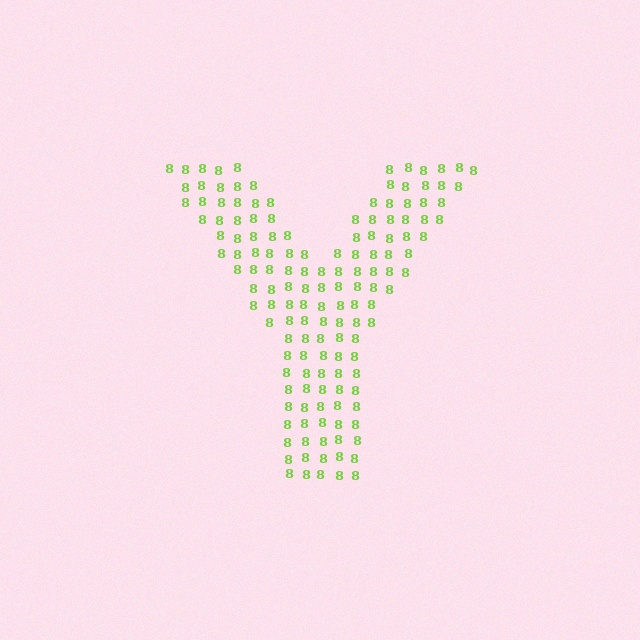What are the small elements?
The small elements are digit 8's.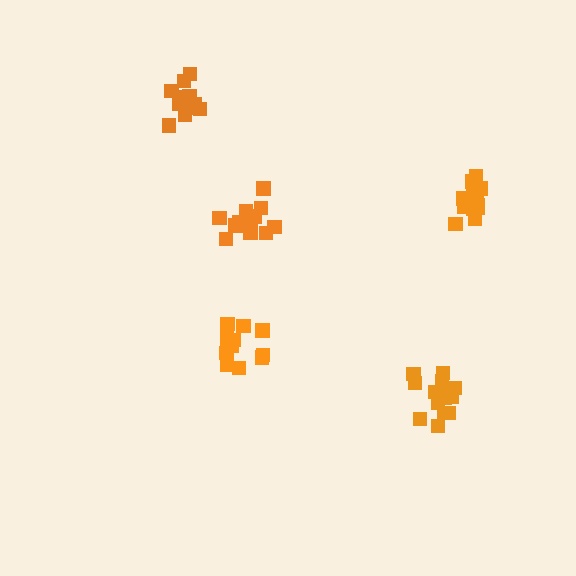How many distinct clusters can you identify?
There are 5 distinct clusters.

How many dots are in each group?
Group 1: 11 dots, Group 2: 13 dots, Group 3: 11 dots, Group 4: 14 dots, Group 5: 14 dots (63 total).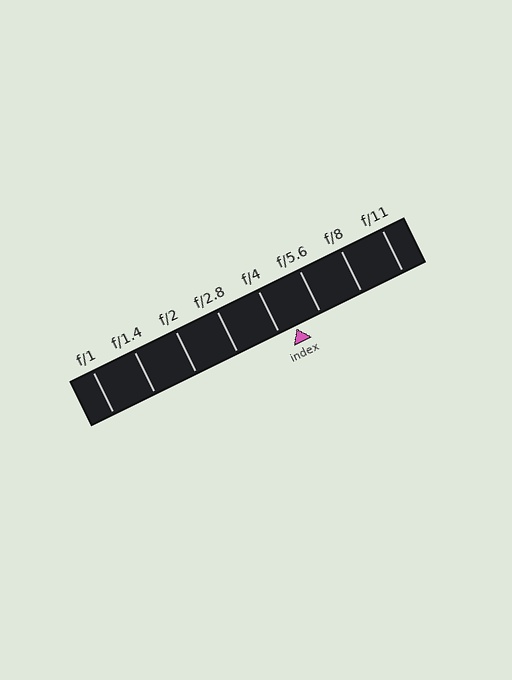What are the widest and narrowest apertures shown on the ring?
The widest aperture shown is f/1 and the narrowest is f/11.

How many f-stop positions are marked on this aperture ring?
There are 8 f-stop positions marked.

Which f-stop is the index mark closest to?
The index mark is closest to f/4.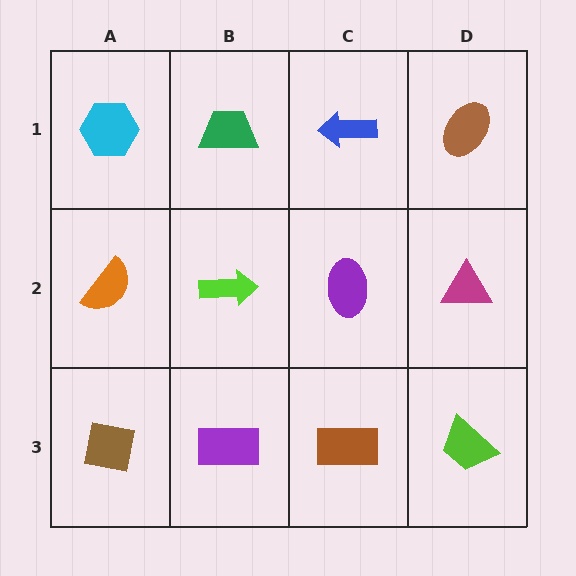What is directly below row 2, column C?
A brown rectangle.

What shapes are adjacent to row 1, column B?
A lime arrow (row 2, column B), a cyan hexagon (row 1, column A), a blue arrow (row 1, column C).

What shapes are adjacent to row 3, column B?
A lime arrow (row 2, column B), a brown square (row 3, column A), a brown rectangle (row 3, column C).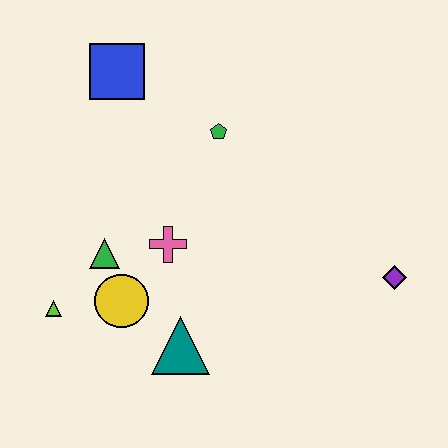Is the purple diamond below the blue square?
Yes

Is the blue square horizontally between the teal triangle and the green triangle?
Yes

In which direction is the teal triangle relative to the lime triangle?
The teal triangle is to the right of the lime triangle.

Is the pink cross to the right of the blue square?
Yes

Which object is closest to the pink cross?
The green triangle is closest to the pink cross.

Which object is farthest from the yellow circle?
The purple diamond is farthest from the yellow circle.